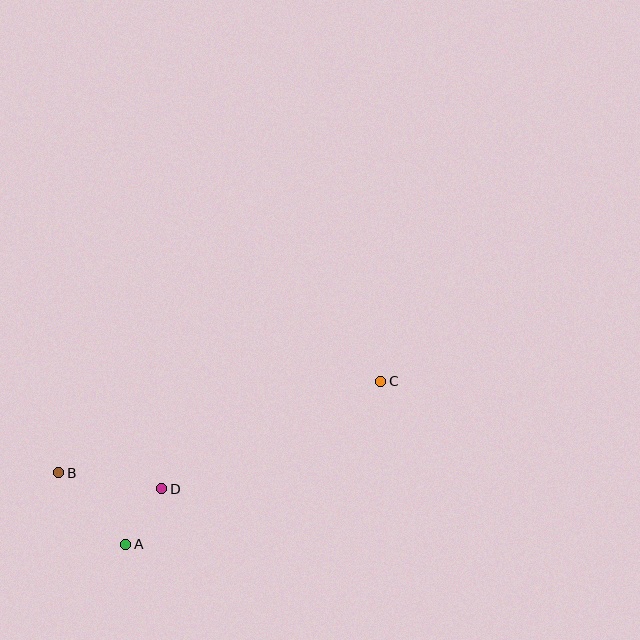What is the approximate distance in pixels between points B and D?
The distance between B and D is approximately 104 pixels.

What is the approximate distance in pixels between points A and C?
The distance between A and C is approximately 303 pixels.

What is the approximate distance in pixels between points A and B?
The distance between A and B is approximately 98 pixels.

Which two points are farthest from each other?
Points B and C are farthest from each other.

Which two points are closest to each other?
Points A and D are closest to each other.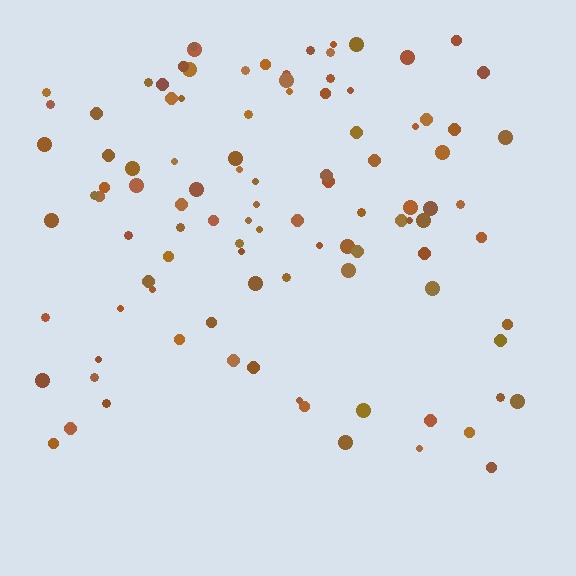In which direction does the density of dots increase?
From bottom to top, with the top side densest.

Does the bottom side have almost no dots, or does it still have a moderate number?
Still a moderate number, just noticeably fewer than the top.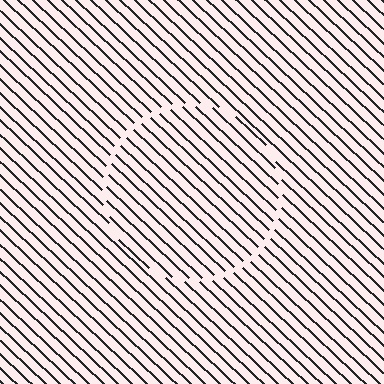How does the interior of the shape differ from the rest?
The interior of the shape contains the same grating, shifted by half a period — the contour is defined by the phase discontinuity where line-ends from the inner and outer gratings abut.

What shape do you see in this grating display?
An illusory circle. The interior of the shape contains the same grating, shifted by half a period — the contour is defined by the phase discontinuity where line-ends from the inner and outer gratings abut.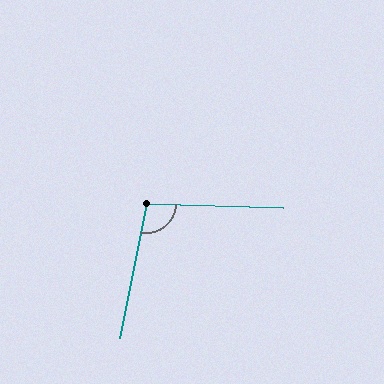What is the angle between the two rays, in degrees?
Approximately 100 degrees.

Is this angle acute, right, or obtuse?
It is obtuse.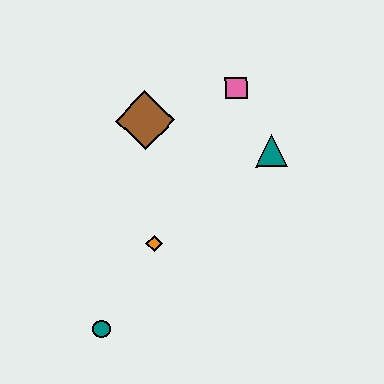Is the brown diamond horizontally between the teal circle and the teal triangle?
Yes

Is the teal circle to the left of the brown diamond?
Yes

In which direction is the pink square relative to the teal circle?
The pink square is above the teal circle.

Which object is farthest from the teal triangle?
The teal circle is farthest from the teal triangle.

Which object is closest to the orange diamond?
The teal circle is closest to the orange diamond.